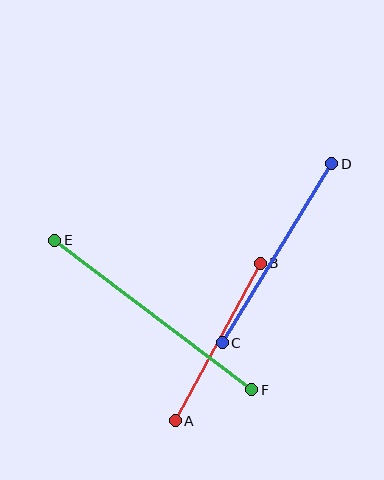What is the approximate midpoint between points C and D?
The midpoint is at approximately (277, 253) pixels.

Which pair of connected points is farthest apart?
Points E and F are farthest apart.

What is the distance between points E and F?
The distance is approximately 247 pixels.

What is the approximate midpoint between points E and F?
The midpoint is at approximately (153, 315) pixels.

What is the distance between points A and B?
The distance is approximately 179 pixels.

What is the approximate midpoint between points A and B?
The midpoint is at approximately (218, 342) pixels.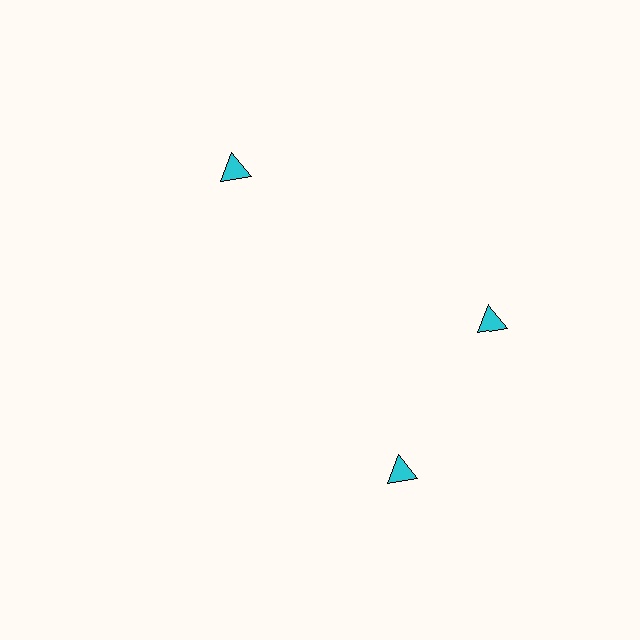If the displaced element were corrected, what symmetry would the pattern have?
It would have 3-fold rotational symmetry — the pattern would map onto itself every 120 degrees.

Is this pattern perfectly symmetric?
No. The 3 cyan triangles are arranged in a ring, but one element near the 7 o'clock position is rotated out of alignment along the ring, breaking the 3-fold rotational symmetry.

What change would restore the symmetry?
The symmetry would be restored by rotating it back into even spacing with its neighbors so that all 3 triangles sit at equal angles and equal distance from the center.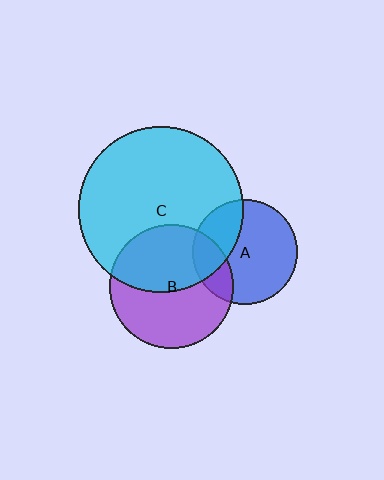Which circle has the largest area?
Circle C (cyan).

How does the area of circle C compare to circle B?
Approximately 1.8 times.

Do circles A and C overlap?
Yes.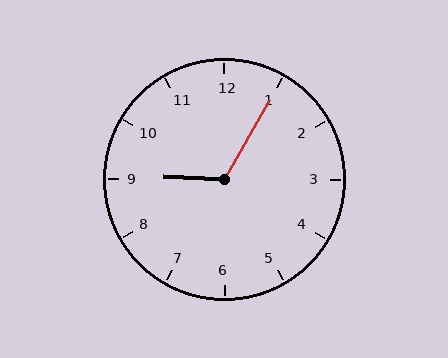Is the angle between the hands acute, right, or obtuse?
It is obtuse.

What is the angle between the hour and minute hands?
Approximately 118 degrees.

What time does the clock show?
9:05.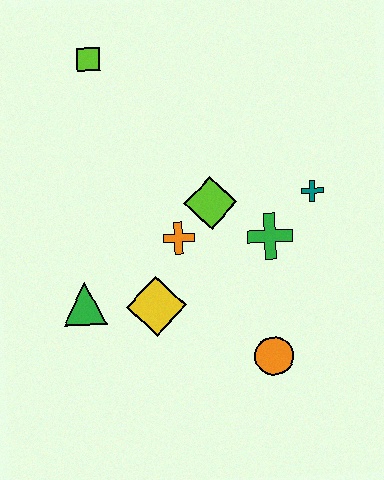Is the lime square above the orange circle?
Yes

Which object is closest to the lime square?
The lime diamond is closest to the lime square.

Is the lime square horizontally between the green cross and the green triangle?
Yes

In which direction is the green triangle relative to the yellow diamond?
The green triangle is to the left of the yellow diamond.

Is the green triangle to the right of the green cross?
No